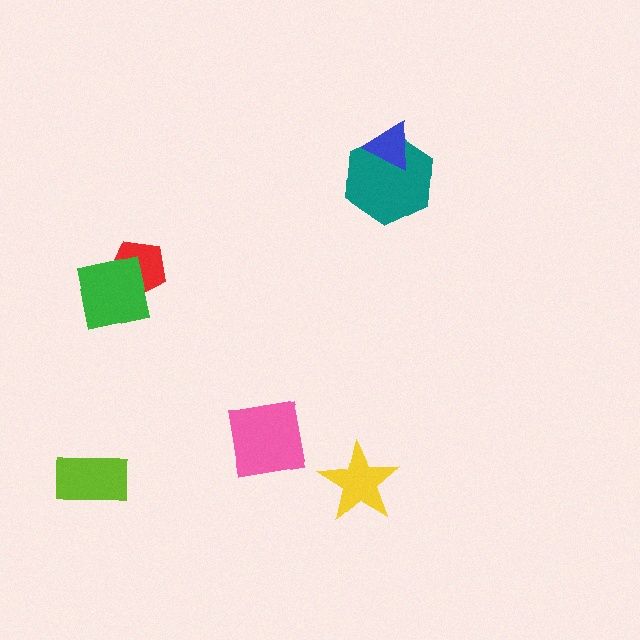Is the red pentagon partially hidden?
Yes, it is partially covered by another shape.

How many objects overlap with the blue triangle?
1 object overlaps with the blue triangle.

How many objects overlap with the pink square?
0 objects overlap with the pink square.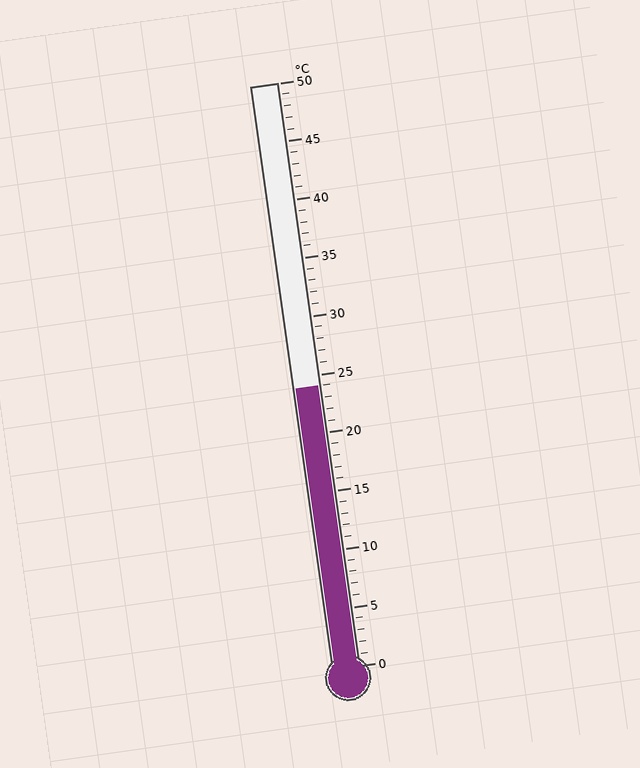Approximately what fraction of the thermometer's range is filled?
The thermometer is filled to approximately 50% of its range.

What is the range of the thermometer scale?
The thermometer scale ranges from 0°C to 50°C.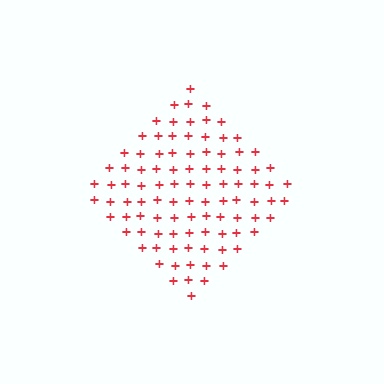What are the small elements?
The small elements are plus signs.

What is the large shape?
The large shape is a diamond.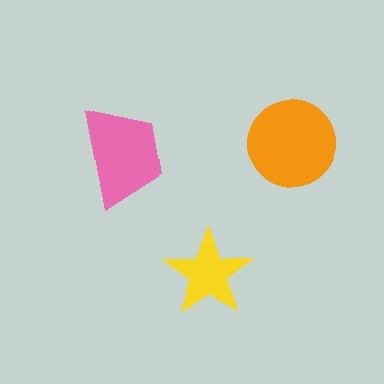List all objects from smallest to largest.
The yellow star, the pink trapezoid, the orange circle.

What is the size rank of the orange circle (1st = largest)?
1st.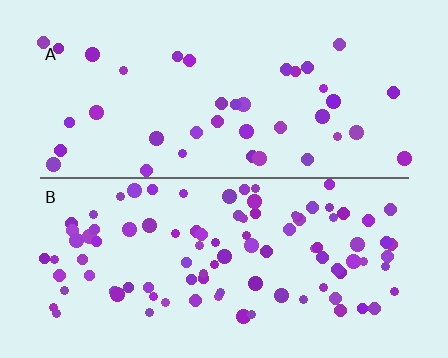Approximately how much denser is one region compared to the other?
Approximately 2.5× — region B over region A.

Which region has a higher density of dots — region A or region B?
B (the bottom).